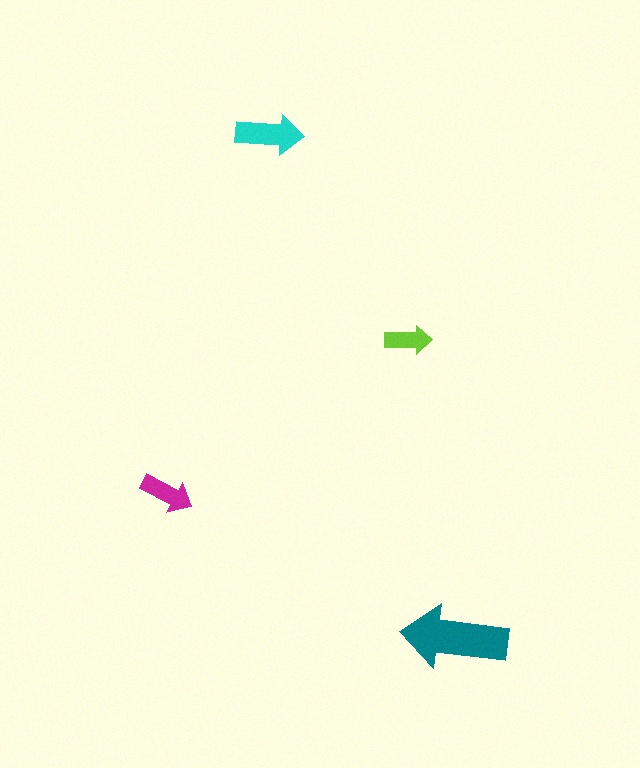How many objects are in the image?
There are 4 objects in the image.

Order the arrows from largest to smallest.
the teal one, the cyan one, the magenta one, the lime one.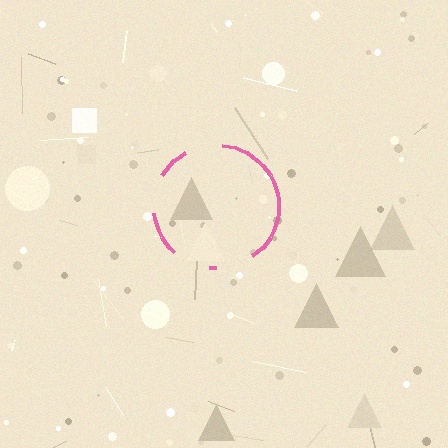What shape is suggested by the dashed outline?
The dashed outline suggests a circle.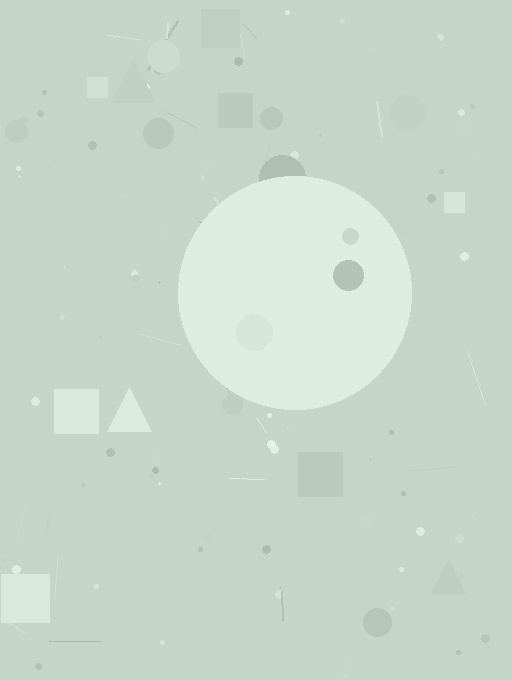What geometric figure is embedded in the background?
A circle is embedded in the background.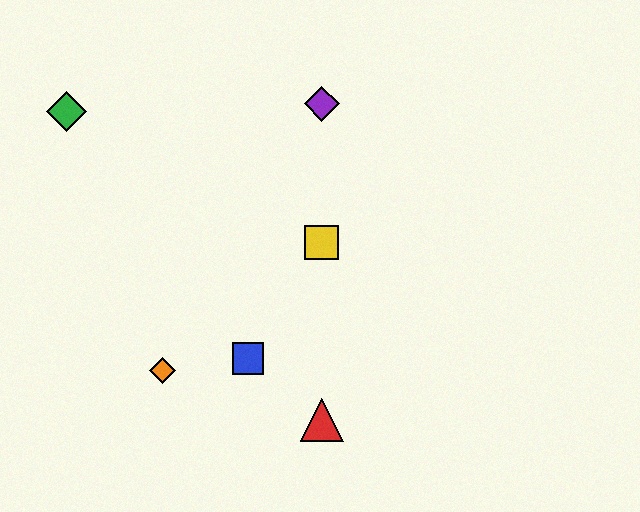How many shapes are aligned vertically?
3 shapes (the red triangle, the yellow square, the purple diamond) are aligned vertically.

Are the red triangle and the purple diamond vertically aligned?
Yes, both are at x≈322.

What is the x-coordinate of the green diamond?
The green diamond is at x≈66.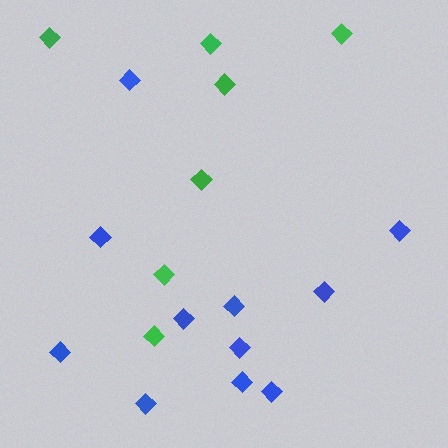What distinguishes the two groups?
There are 2 groups: one group of blue diamonds (11) and one group of green diamonds (7).